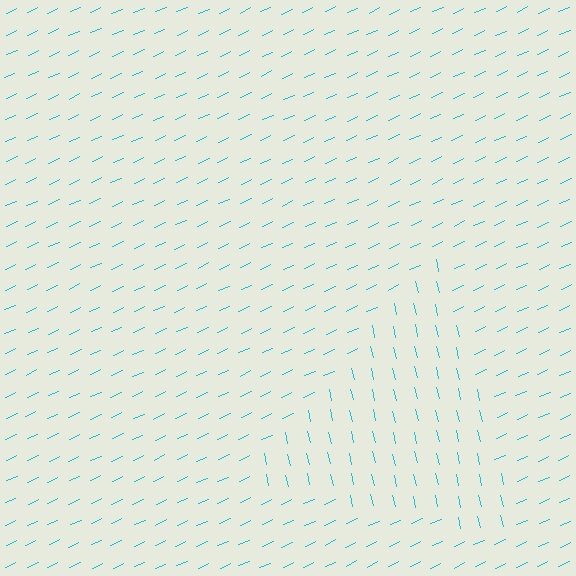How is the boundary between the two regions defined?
The boundary is defined purely by a change in line orientation (approximately 79 degrees difference). All lines are the same color and thickness.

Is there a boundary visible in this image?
Yes, there is a texture boundary formed by a change in line orientation.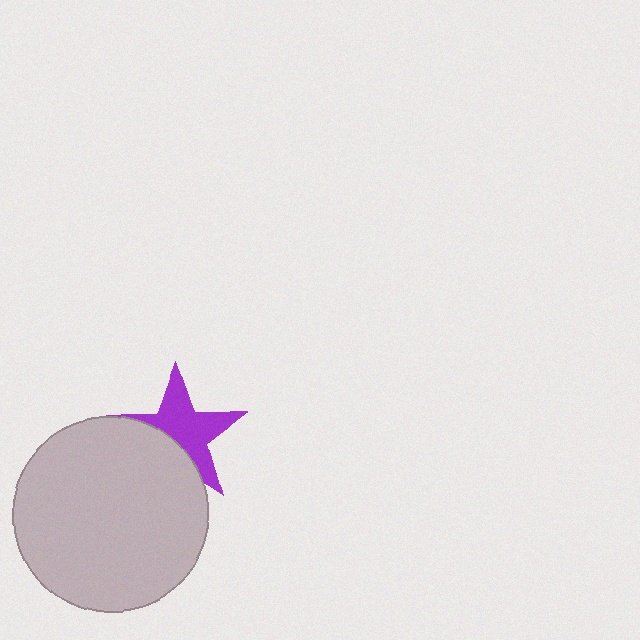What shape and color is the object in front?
The object in front is a light gray circle.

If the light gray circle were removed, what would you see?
You would see the complete purple star.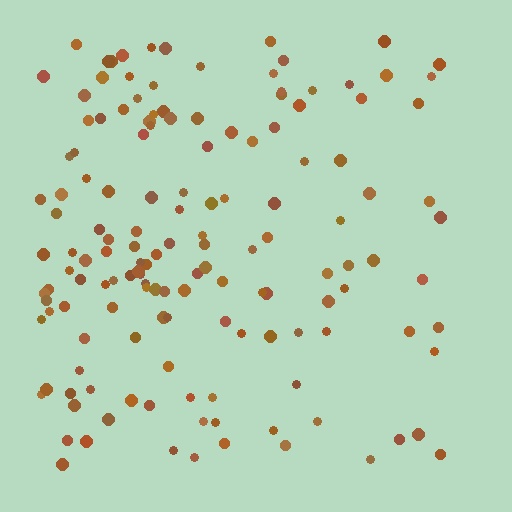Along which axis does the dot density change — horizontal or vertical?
Horizontal.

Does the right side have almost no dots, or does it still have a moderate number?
Still a moderate number, just noticeably fewer than the left.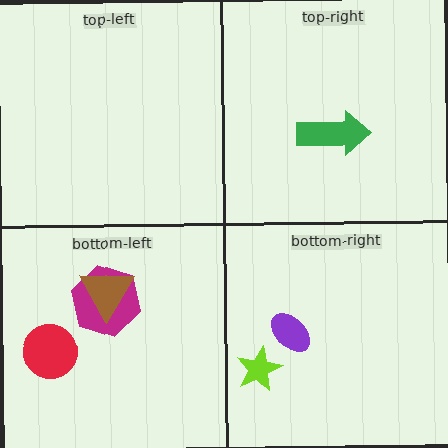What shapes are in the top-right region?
The green arrow.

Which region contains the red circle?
The bottom-left region.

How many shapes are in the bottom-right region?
2.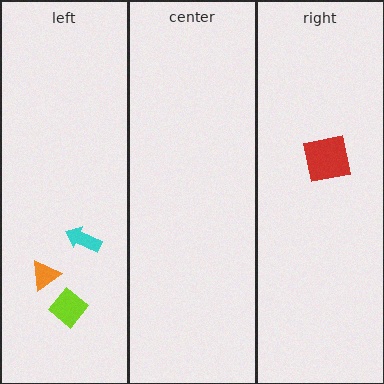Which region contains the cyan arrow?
The left region.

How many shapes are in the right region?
1.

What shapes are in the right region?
The red square.